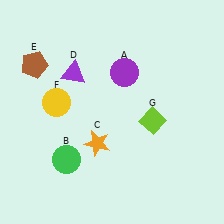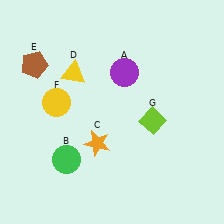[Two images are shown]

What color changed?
The triangle (D) changed from purple in Image 1 to yellow in Image 2.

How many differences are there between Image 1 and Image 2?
There is 1 difference between the two images.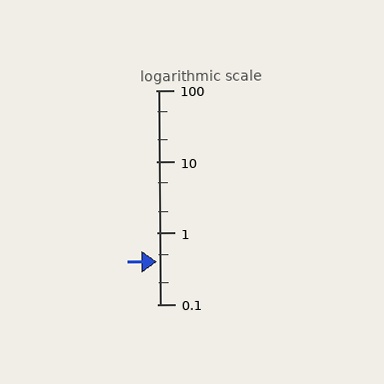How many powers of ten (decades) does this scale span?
The scale spans 3 decades, from 0.1 to 100.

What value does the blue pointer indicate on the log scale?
The pointer indicates approximately 0.39.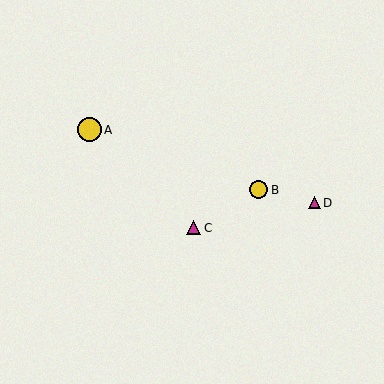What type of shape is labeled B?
Shape B is a yellow circle.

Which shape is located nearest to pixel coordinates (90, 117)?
The yellow circle (labeled A) at (90, 130) is nearest to that location.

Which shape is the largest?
The yellow circle (labeled A) is the largest.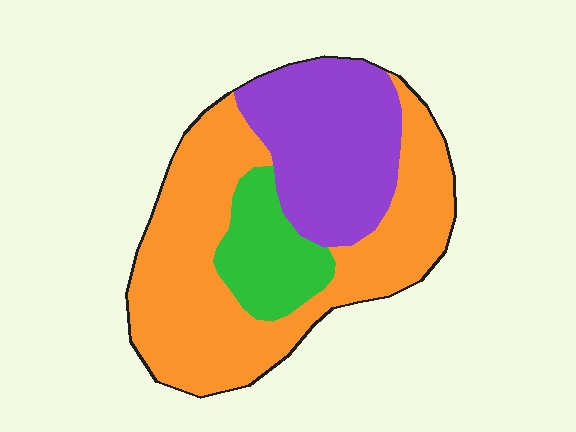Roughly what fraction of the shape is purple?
Purple takes up about one third (1/3) of the shape.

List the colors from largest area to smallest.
From largest to smallest: orange, purple, green.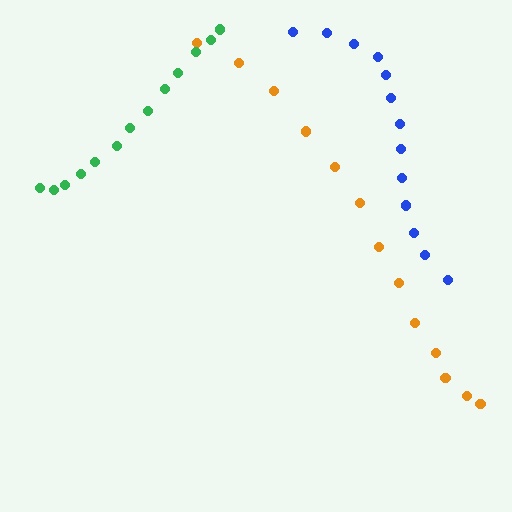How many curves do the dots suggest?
There are 3 distinct paths.